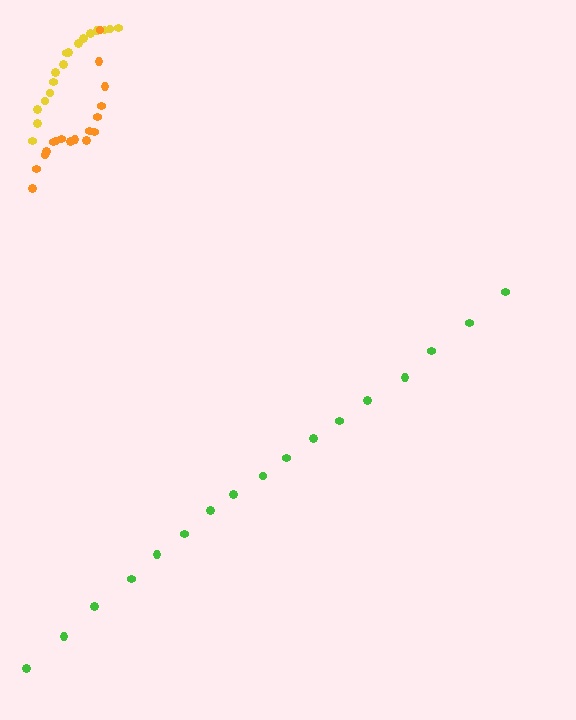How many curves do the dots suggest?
There are 3 distinct paths.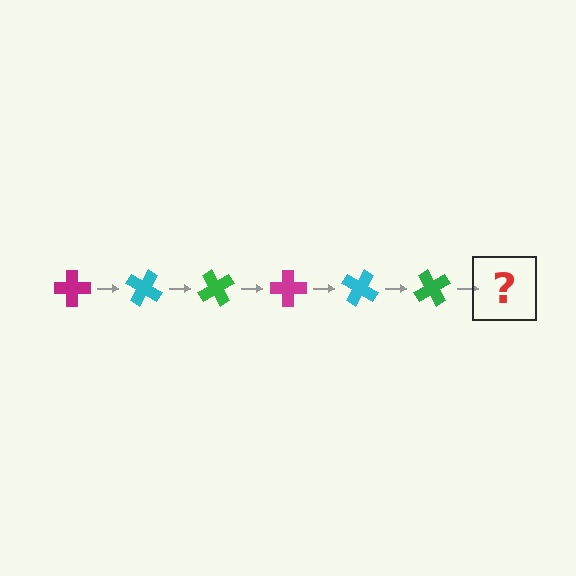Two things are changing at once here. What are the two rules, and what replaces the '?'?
The two rules are that it rotates 30 degrees each step and the color cycles through magenta, cyan, and green. The '?' should be a magenta cross, rotated 180 degrees from the start.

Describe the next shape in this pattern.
It should be a magenta cross, rotated 180 degrees from the start.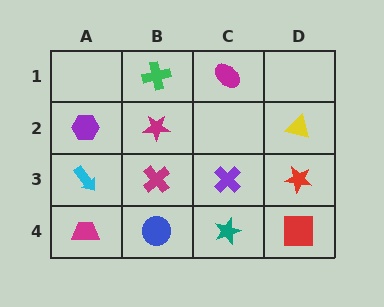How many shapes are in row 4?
4 shapes.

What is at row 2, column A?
A purple hexagon.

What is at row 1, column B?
A green cross.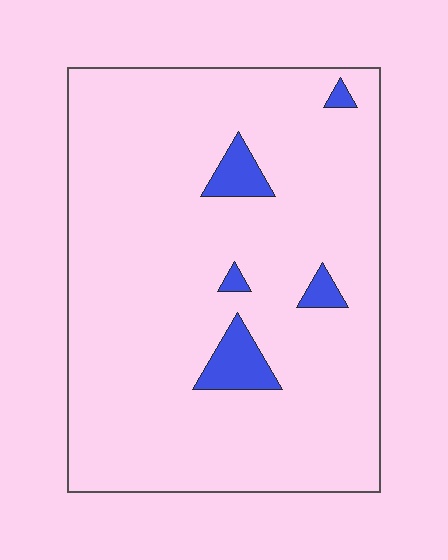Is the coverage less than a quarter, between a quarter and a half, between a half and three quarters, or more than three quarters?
Less than a quarter.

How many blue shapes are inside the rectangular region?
5.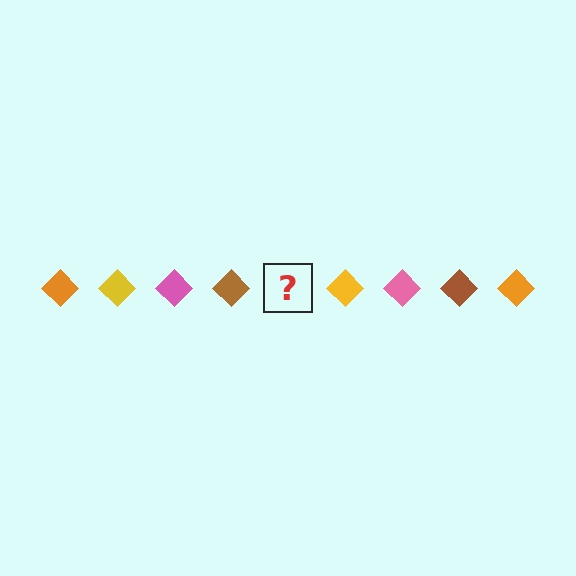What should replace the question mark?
The question mark should be replaced with an orange diamond.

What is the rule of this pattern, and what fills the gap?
The rule is that the pattern cycles through orange, yellow, pink, brown diamonds. The gap should be filled with an orange diamond.